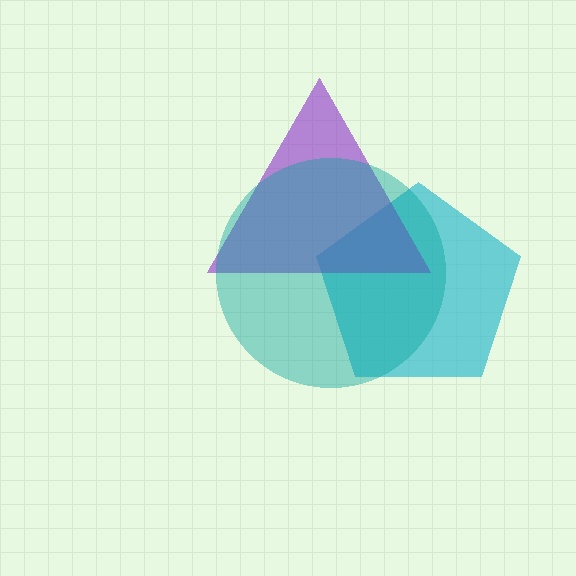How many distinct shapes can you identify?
There are 3 distinct shapes: a cyan pentagon, a purple triangle, a teal circle.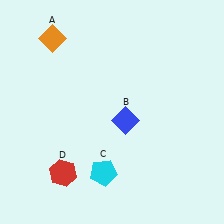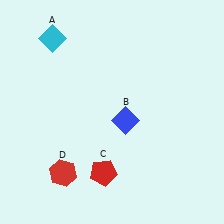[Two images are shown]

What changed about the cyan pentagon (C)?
In Image 1, C is cyan. In Image 2, it changed to red.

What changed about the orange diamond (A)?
In Image 1, A is orange. In Image 2, it changed to cyan.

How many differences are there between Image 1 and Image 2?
There are 2 differences between the two images.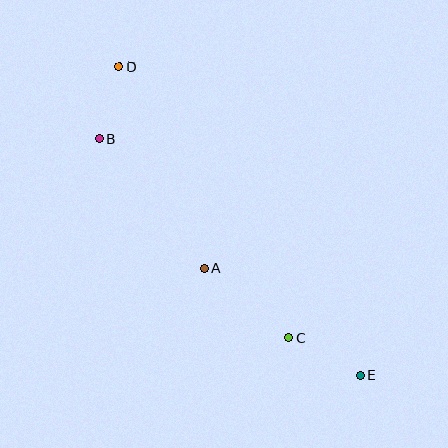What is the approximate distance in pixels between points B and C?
The distance between B and C is approximately 275 pixels.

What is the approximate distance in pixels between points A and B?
The distance between A and B is approximately 167 pixels.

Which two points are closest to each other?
Points B and D are closest to each other.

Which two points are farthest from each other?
Points D and E are farthest from each other.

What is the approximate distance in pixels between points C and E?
The distance between C and E is approximately 80 pixels.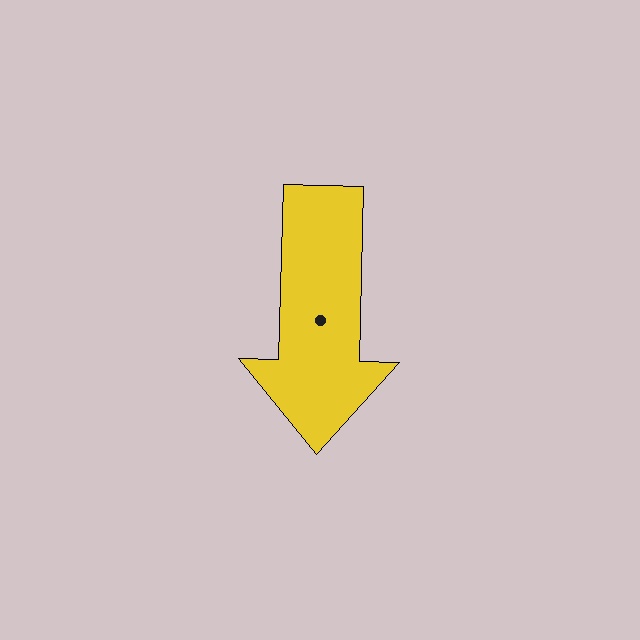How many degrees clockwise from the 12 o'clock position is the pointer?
Approximately 181 degrees.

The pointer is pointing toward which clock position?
Roughly 6 o'clock.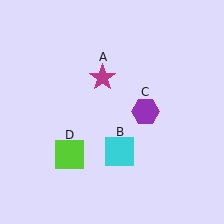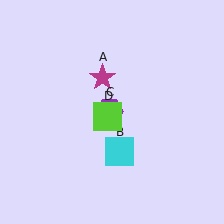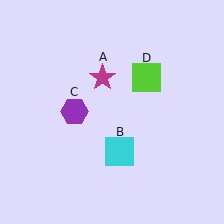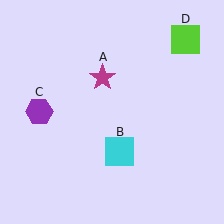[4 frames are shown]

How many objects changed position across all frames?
2 objects changed position: purple hexagon (object C), lime square (object D).